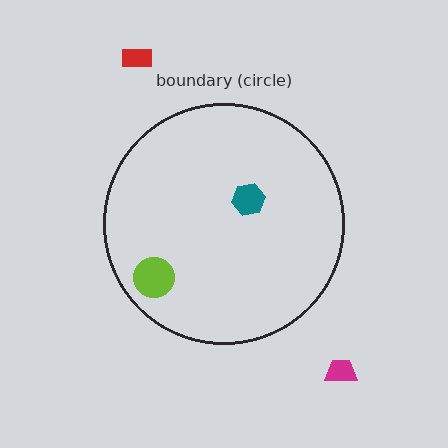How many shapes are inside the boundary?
2 inside, 2 outside.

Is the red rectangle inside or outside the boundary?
Outside.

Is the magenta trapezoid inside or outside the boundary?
Outside.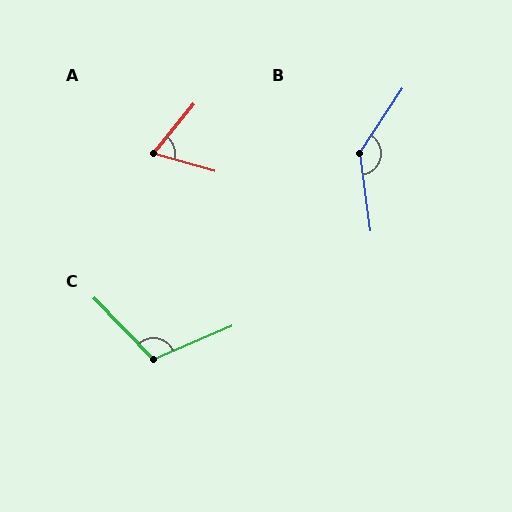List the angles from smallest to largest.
A (67°), C (110°), B (139°).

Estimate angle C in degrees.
Approximately 110 degrees.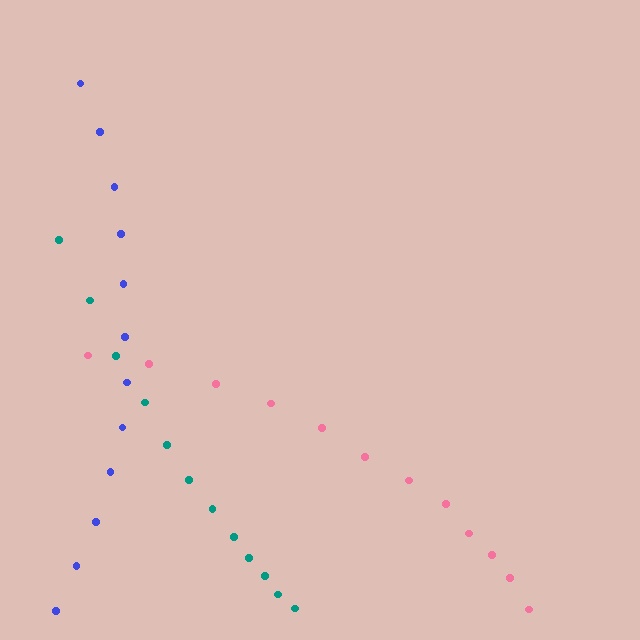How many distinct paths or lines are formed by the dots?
There are 3 distinct paths.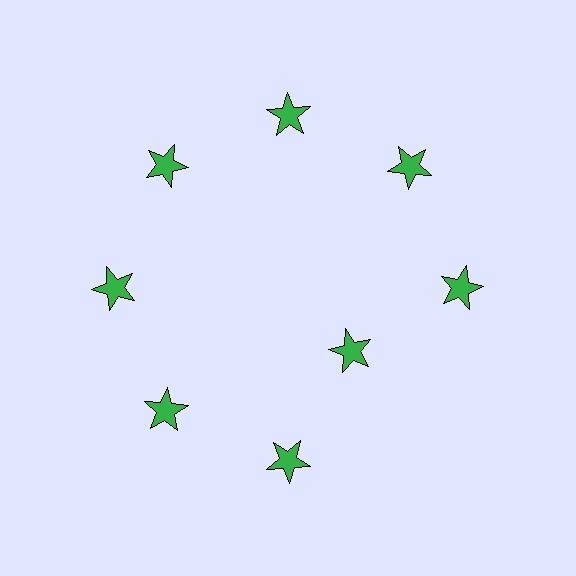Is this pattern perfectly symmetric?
No. The 8 green stars are arranged in a ring, but one element near the 4 o'clock position is pulled inward toward the center, breaking the 8-fold rotational symmetry.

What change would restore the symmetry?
The symmetry would be restored by moving it outward, back onto the ring so that all 8 stars sit at equal angles and equal distance from the center.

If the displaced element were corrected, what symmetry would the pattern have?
It would have 8-fold rotational symmetry — the pattern would map onto itself every 45 degrees.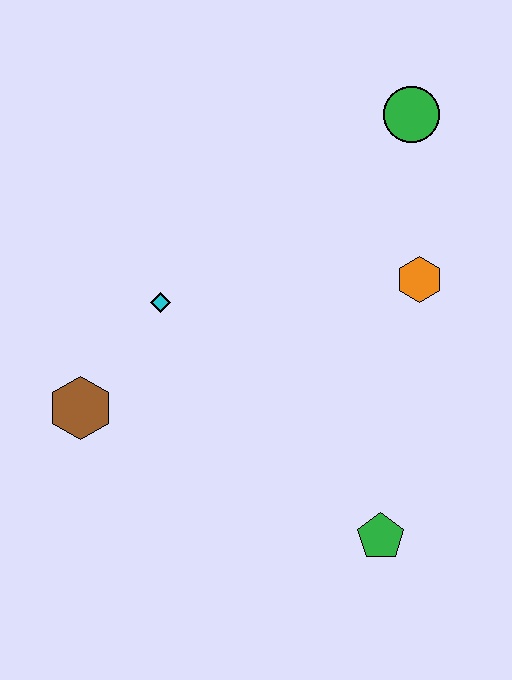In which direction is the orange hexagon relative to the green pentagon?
The orange hexagon is above the green pentagon.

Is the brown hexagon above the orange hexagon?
No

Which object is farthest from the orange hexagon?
The brown hexagon is farthest from the orange hexagon.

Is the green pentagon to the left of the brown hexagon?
No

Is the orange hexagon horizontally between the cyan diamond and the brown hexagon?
No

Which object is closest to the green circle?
The orange hexagon is closest to the green circle.